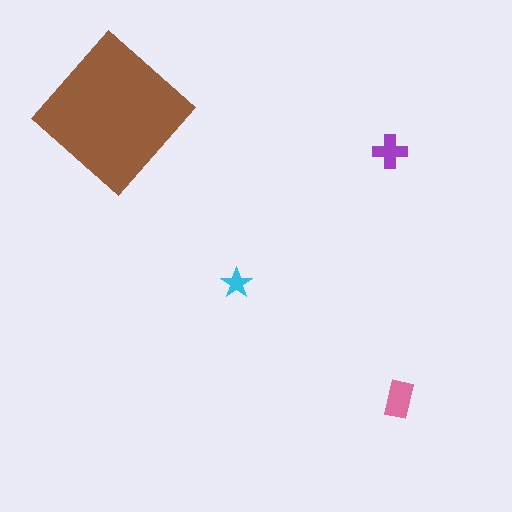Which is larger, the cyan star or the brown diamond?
The brown diamond.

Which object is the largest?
The brown diamond.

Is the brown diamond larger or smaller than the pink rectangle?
Larger.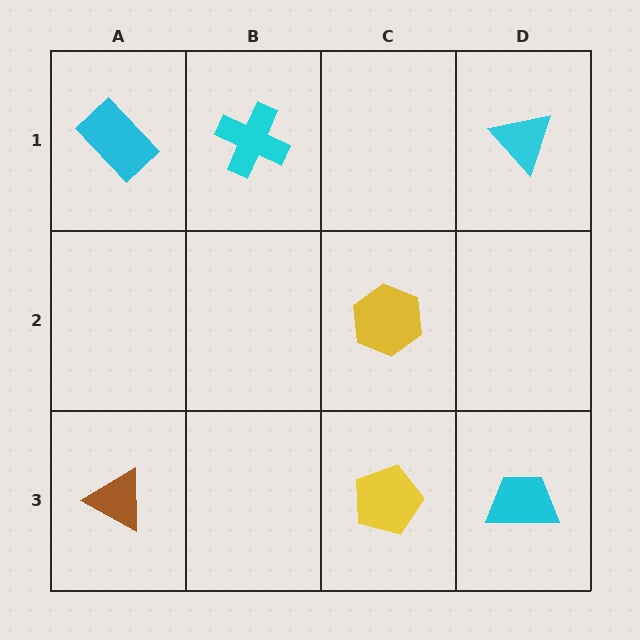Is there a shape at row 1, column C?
No, that cell is empty.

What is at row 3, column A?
A brown triangle.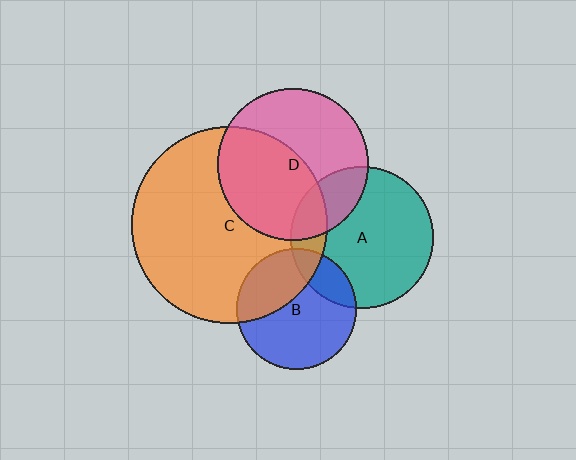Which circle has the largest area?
Circle C (orange).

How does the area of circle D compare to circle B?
Approximately 1.6 times.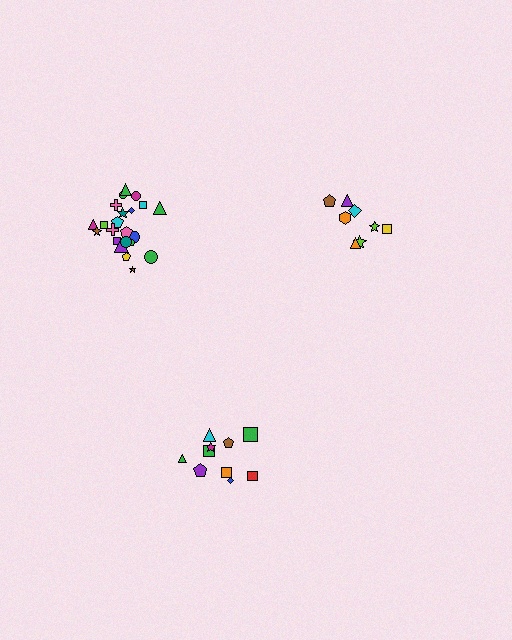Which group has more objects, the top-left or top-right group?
The top-left group.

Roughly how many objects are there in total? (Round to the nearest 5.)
Roughly 40 objects in total.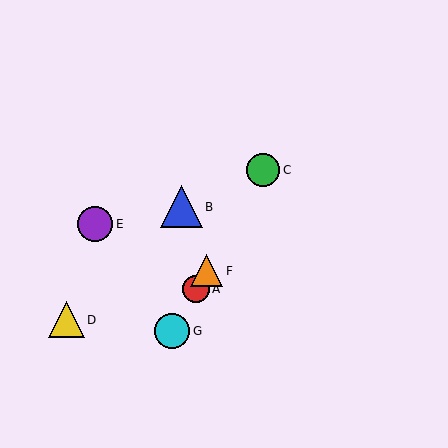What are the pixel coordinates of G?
Object G is at (172, 331).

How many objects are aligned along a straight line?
4 objects (A, C, F, G) are aligned along a straight line.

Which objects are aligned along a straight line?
Objects A, C, F, G are aligned along a straight line.